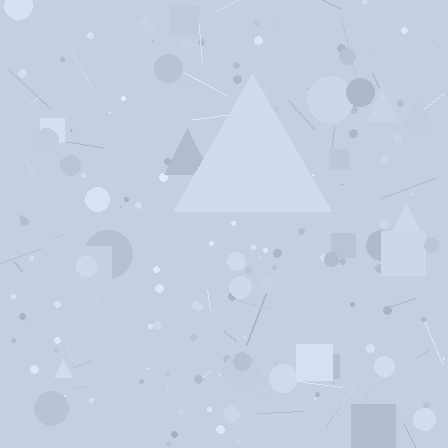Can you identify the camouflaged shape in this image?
The camouflaged shape is a triangle.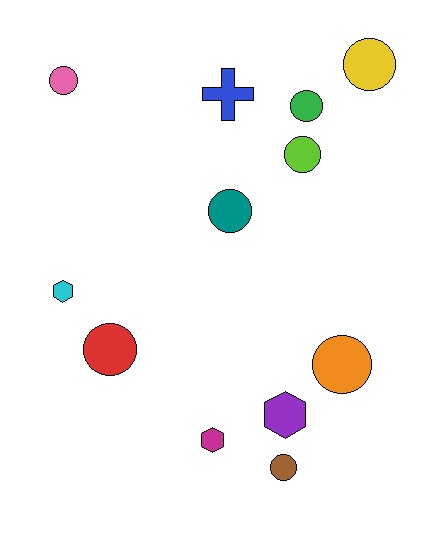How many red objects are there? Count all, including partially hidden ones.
There is 1 red object.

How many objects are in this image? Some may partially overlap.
There are 12 objects.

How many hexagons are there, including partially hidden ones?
There are 3 hexagons.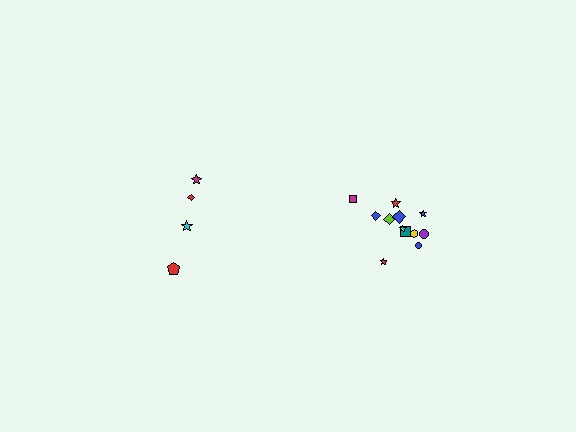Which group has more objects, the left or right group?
The right group.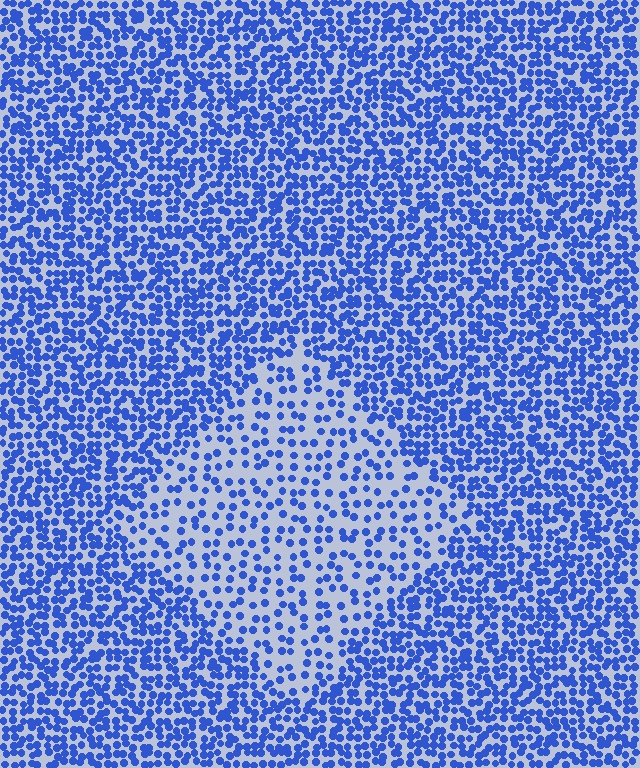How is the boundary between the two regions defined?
The boundary is defined by a change in element density (approximately 2.1x ratio). All elements are the same color, size, and shape.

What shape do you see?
I see a diamond.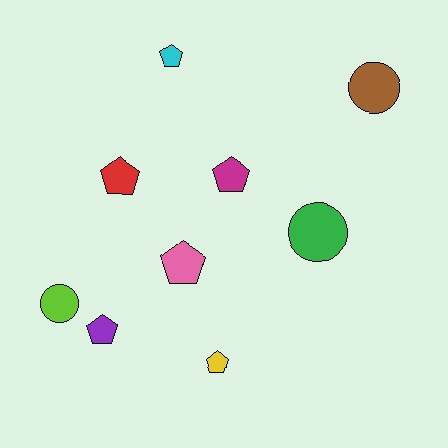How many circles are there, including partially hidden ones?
There are 3 circles.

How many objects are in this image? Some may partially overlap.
There are 9 objects.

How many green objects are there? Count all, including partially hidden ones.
There is 1 green object.